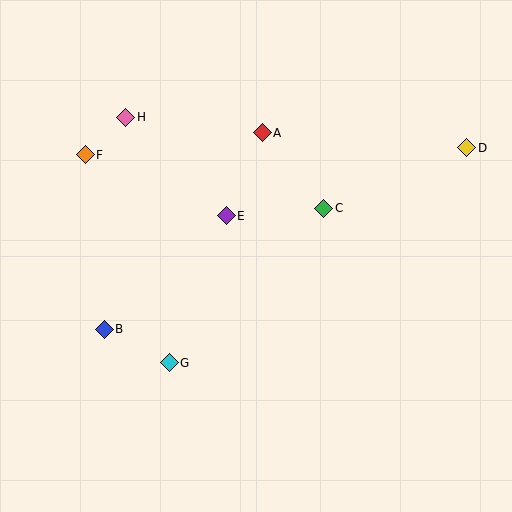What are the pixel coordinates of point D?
Point D is at (467, 148).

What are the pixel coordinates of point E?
Point E is at (226, 216).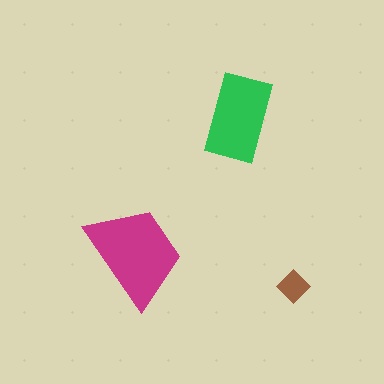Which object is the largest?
The magenta trapezoid.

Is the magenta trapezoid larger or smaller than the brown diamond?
Larger.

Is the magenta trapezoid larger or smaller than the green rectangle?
Larger.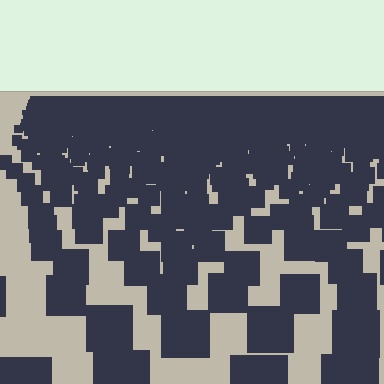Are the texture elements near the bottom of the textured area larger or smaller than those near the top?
Larger. Near the bottom, elements are closer to the viewer and appear at a bigger on-screen size.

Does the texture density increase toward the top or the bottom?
Density increases toward the top.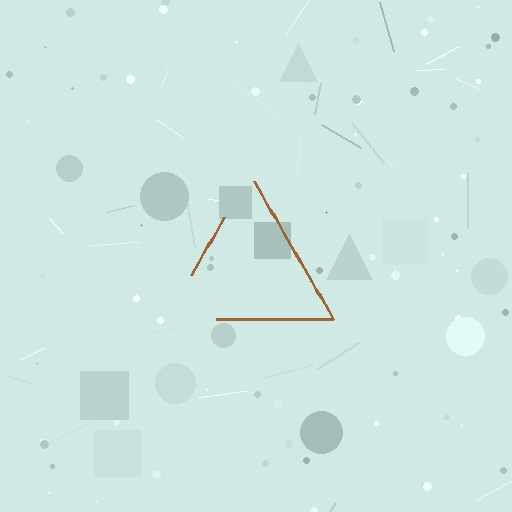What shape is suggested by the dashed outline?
The dashed outline suggests a triangle.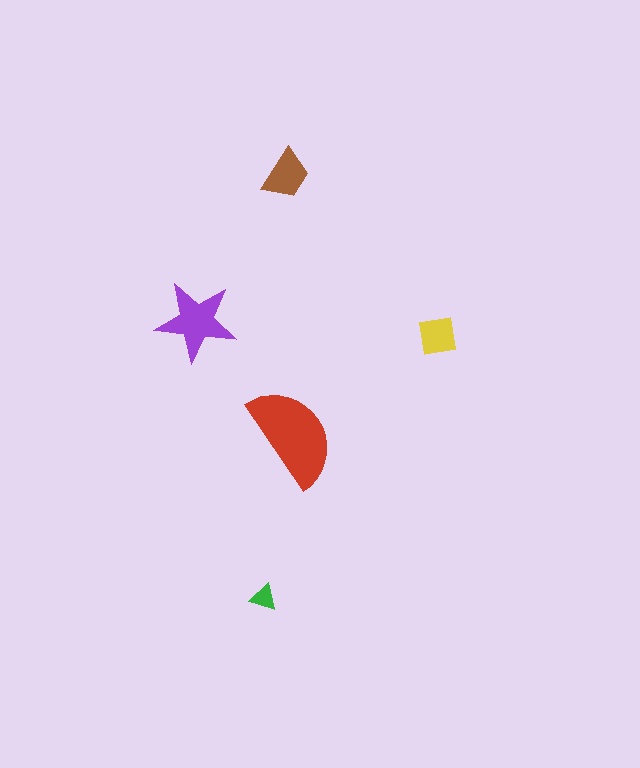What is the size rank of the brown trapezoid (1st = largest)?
3rd.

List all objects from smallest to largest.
The green triangle, the yellow square, the brown trapezoid, the purple star, the red semicircle.